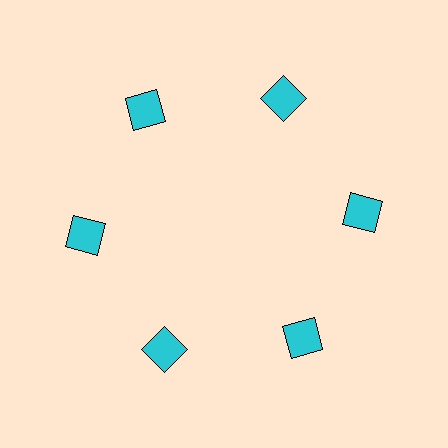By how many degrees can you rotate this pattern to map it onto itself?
The pattern maps onto itself every 60 degrees of rotation.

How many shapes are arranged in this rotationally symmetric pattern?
There are 6 shapes, arranged in 6 groups of 1.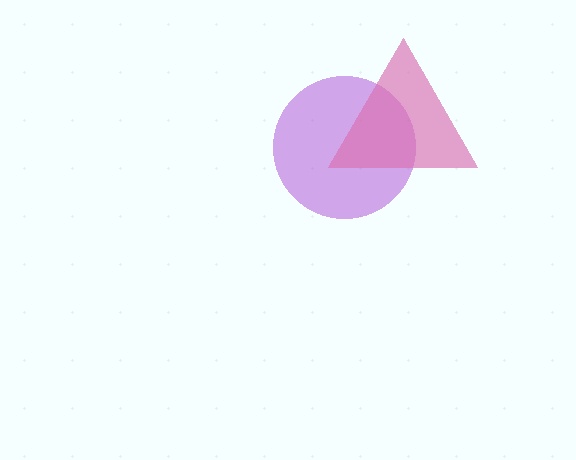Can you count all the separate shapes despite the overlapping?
Yes, there are 2 separate shapes.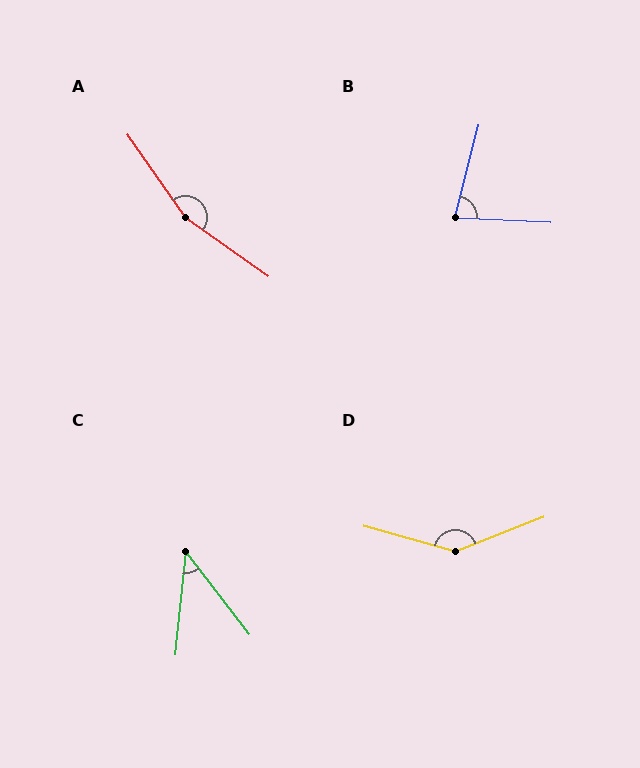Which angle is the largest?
A, at approximately 160 degrees.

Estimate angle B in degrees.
Approximately 78 degrees.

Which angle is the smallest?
C, at approximately 44 degrees.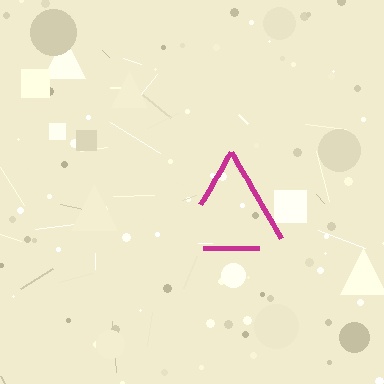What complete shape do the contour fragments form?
The contour fragments form a triangle.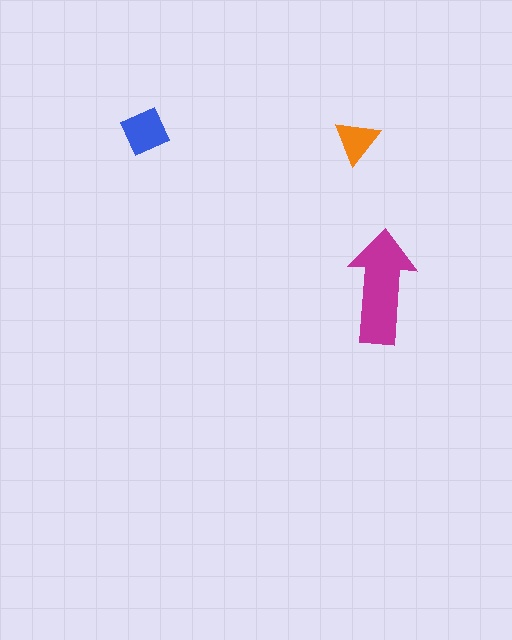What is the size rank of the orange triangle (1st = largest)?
3rd.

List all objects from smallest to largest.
The orange triangle, the blue square, the magenta arrow.